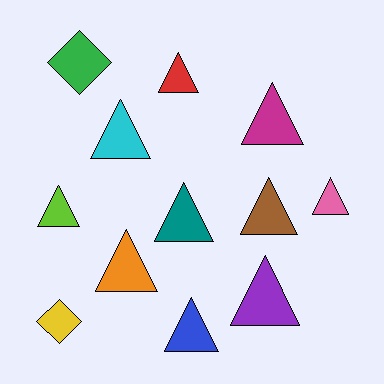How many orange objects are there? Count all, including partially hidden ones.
There is 1 orange object.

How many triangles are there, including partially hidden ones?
There are 10 triangles.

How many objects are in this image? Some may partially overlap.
There are 12 objects.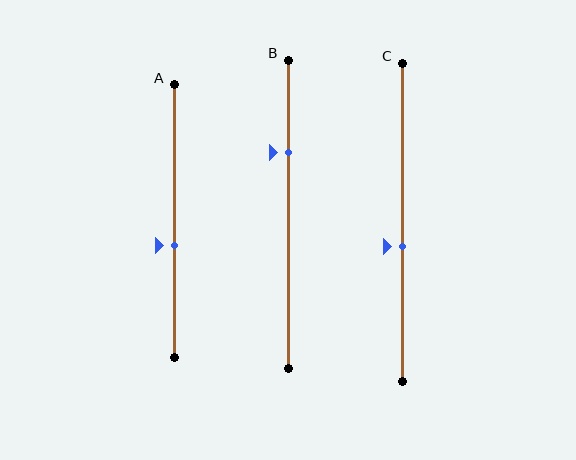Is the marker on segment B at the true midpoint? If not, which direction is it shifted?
No, the marker on segment B is shifted upward by about 20% of the segment length.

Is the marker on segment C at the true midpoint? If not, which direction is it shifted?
No, the marker on segment C is shifted downward by about 8% of the segment length.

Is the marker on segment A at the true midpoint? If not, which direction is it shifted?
No, the marker on segment A is shifted downward by about 9% of the segment length.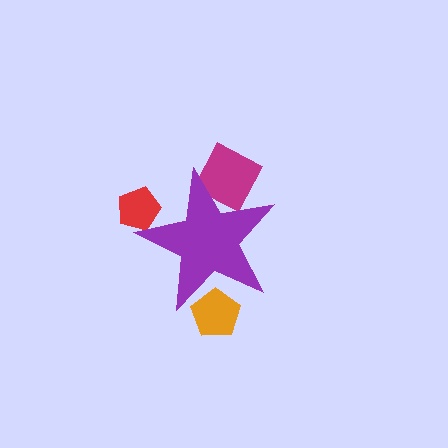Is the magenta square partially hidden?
Yes, the magenta square is partially hidden behind the purple star.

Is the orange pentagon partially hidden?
Yes, the orange pentagon is partially hidden behind the purple star.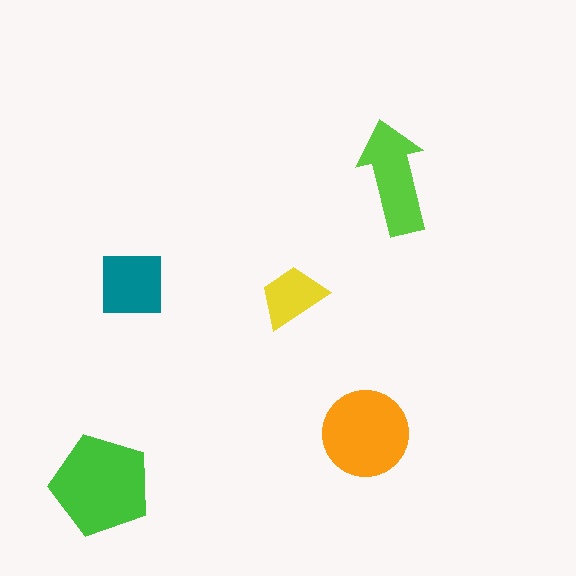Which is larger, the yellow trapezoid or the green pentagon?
The green pentagon.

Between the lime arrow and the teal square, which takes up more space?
The lime arrow.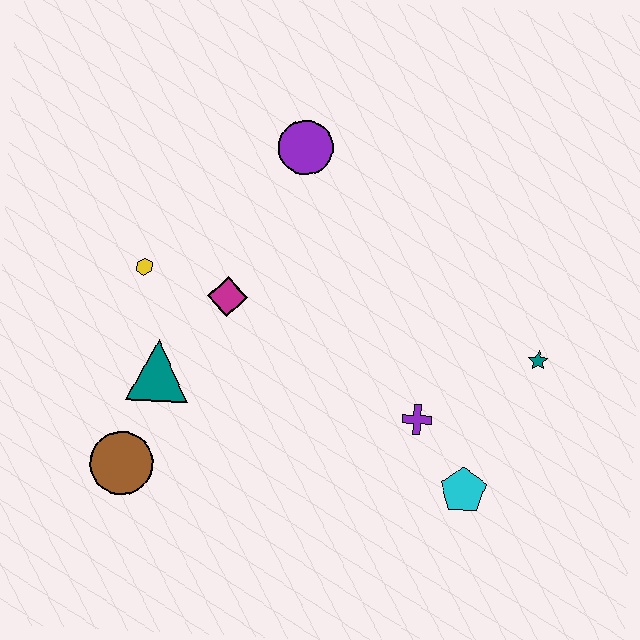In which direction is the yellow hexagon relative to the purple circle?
The yellow hexagon is to the left of the purple circle.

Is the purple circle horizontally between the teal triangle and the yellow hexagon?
No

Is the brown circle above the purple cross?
No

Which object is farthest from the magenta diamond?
The teal star is farthest from the magenta diamond.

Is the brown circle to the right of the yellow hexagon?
No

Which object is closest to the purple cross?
The cyan pentagon is closest to the purple cross.